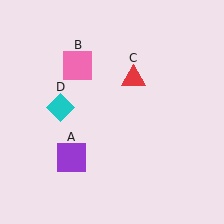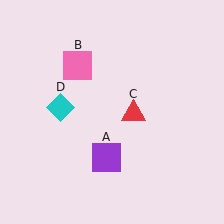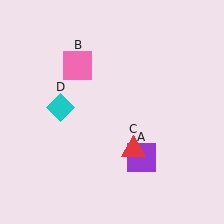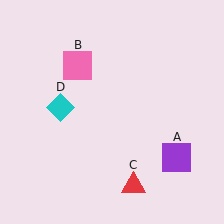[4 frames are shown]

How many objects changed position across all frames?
2 objects changed position: purple square (object A), red triangle (object C).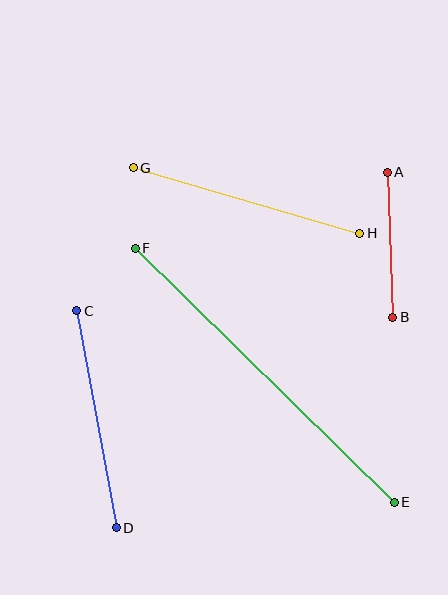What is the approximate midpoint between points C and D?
The midpoint is at approximately (96, 419) pixels.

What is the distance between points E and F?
The distance is approximately 363 pixels.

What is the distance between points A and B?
The distance is approximately 146 pixels.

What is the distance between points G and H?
The distance is approximately 236 pixels.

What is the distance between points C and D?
The distance is approximately 221 pixels.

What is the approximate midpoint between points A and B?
The midpoint is at approximately (390, 245) pixels.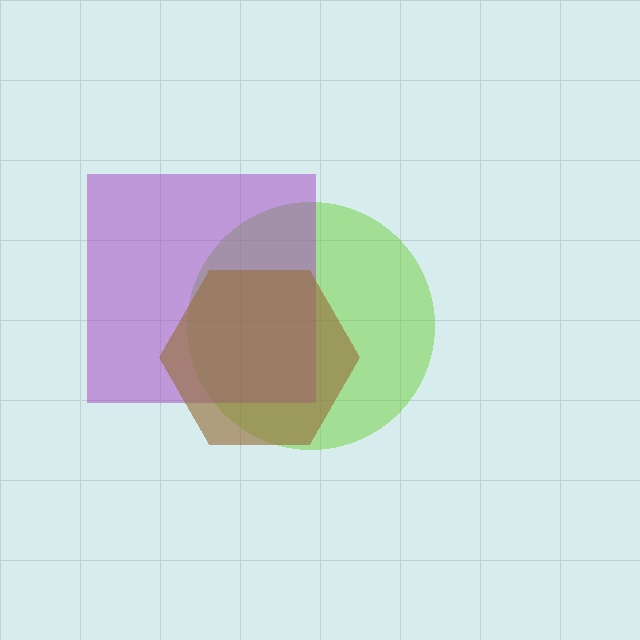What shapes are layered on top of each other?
The layered shapes are: a lime circle, a purple square, a brown hexagon.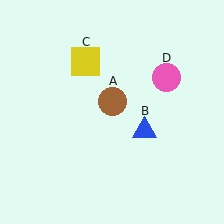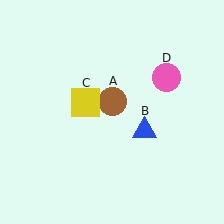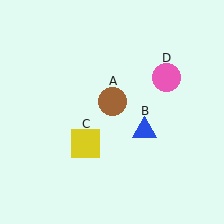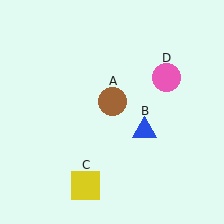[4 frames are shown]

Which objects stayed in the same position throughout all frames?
Brown circle (object A) and blue triangle (object B) and pink circle (object D) remained stationary.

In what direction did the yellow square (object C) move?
The yellow square (object C) moved down.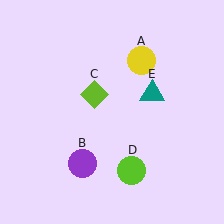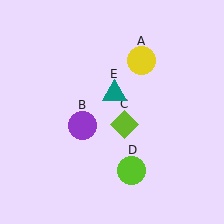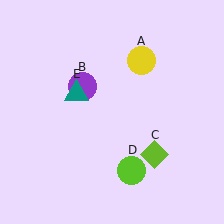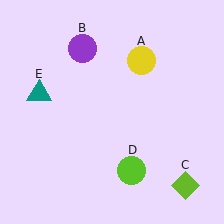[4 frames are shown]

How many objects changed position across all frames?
3 objects changed position: purple circle (object B), lime diamond (object C), teal triangle (object E).